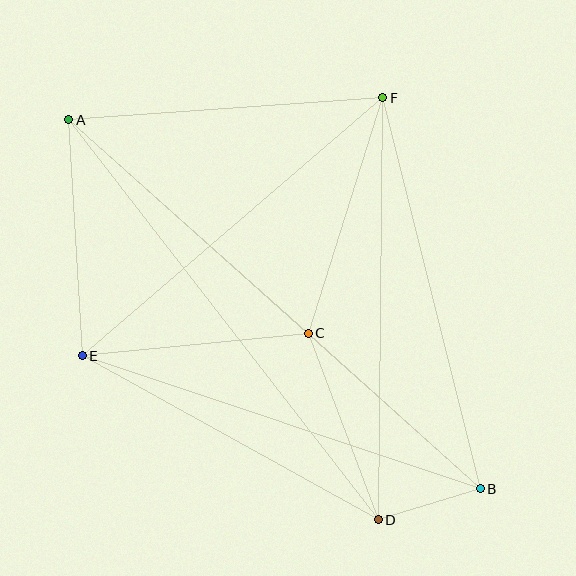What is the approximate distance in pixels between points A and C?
The distance between A and C is approximately 321 pixels.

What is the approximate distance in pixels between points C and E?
The distance between C and E is approximately 227 pixels.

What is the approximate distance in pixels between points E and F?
The distance between E and F is approximately 396 pixels.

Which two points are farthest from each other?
Points A and B are farthest from each other.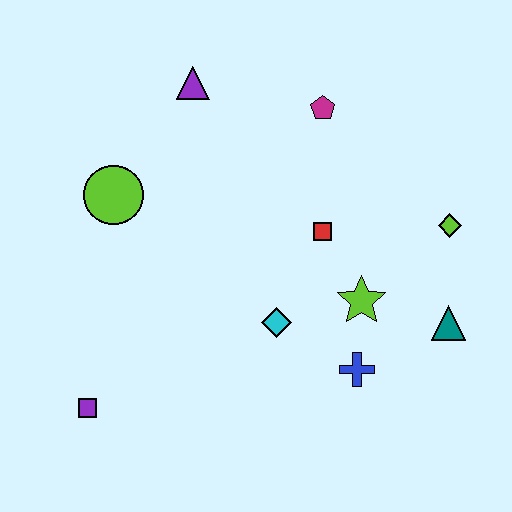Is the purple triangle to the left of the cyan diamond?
Yes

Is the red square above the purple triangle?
No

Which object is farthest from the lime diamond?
The purple square is farthest from the lime diamond.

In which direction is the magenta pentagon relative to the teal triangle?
The magenta pentagon is above the teal triangle.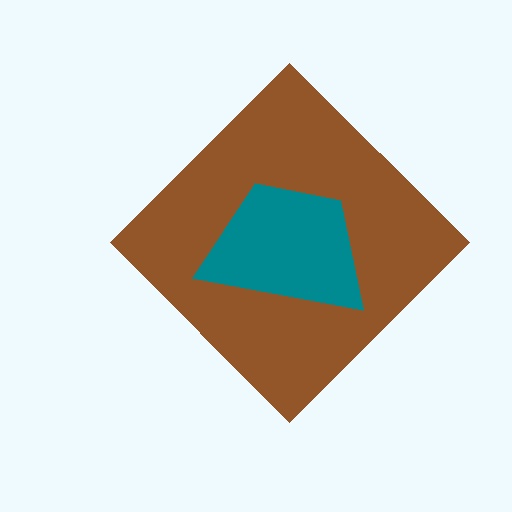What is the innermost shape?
The teal trapezoid.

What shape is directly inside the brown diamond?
The teal trapezoid.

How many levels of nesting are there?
2.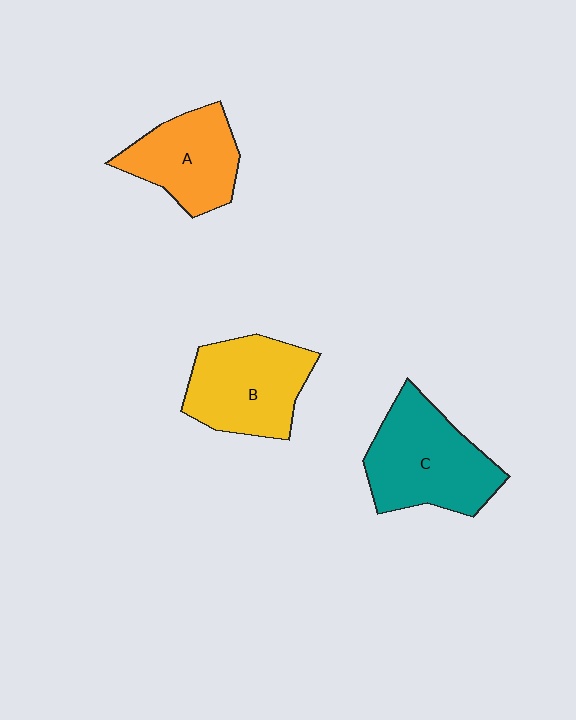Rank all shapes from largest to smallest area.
From largest to smallest: C (teal), B (yellow), A (orange).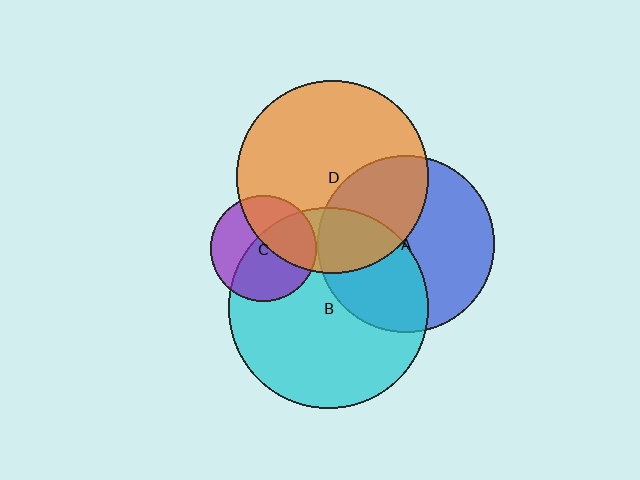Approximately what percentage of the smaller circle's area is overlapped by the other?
Approximately 60%.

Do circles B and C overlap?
Yes.